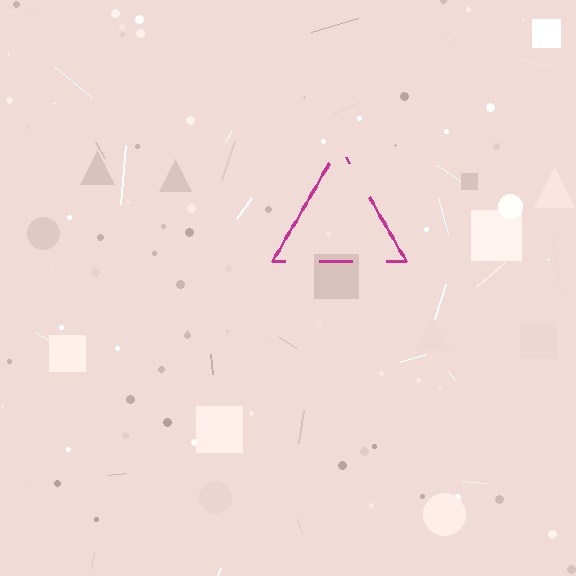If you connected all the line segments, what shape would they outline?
They would outline a triangle.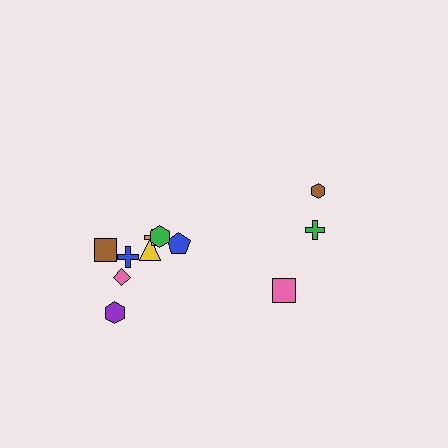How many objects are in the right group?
There are 3 objects.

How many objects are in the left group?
There are 8 objects.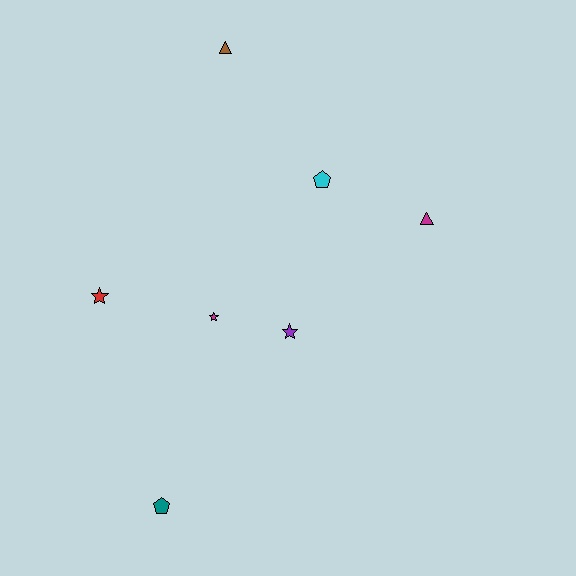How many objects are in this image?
There are 7 objects.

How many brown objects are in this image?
There is 1 brown object.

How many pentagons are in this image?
There are 2 pentagons.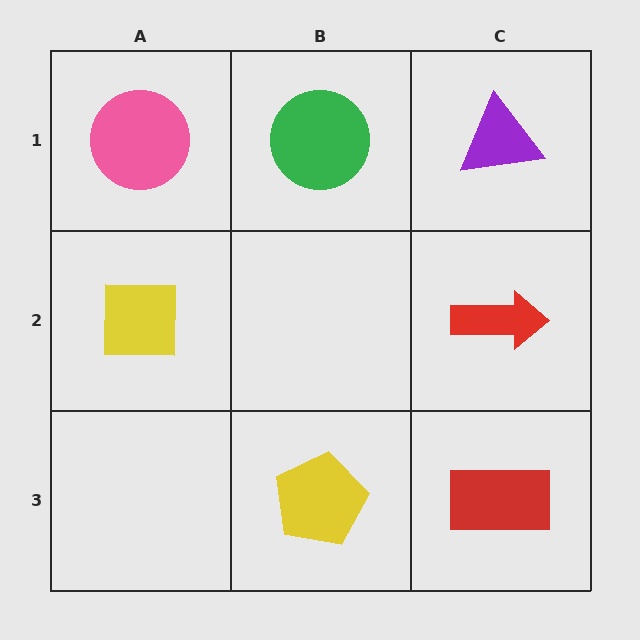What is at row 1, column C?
A purple triangle.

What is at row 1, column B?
A green circle.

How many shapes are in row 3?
2 shapes.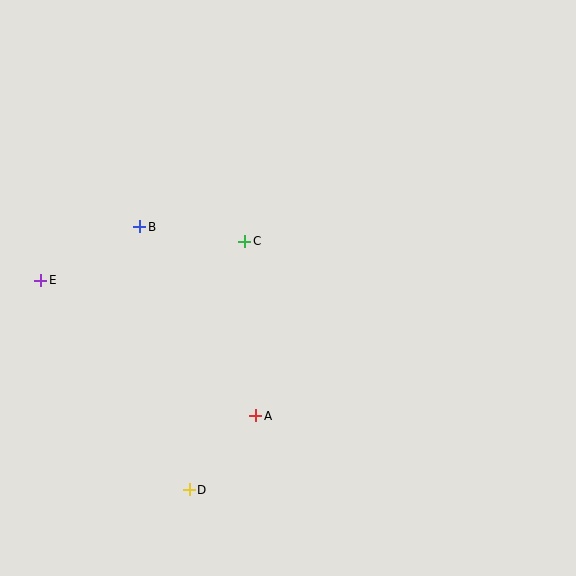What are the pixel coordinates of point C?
Point C is at (245, 241).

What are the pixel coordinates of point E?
Point E is at (41, 280).